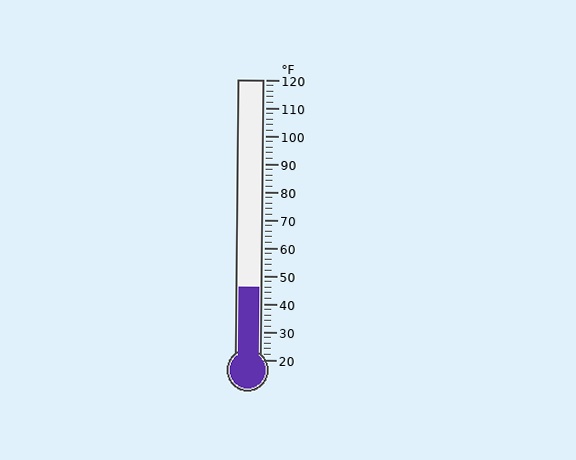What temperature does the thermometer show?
The thermometer shows approximately 46°F.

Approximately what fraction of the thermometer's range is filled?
The thermometer is filled to approximately 25% of its range.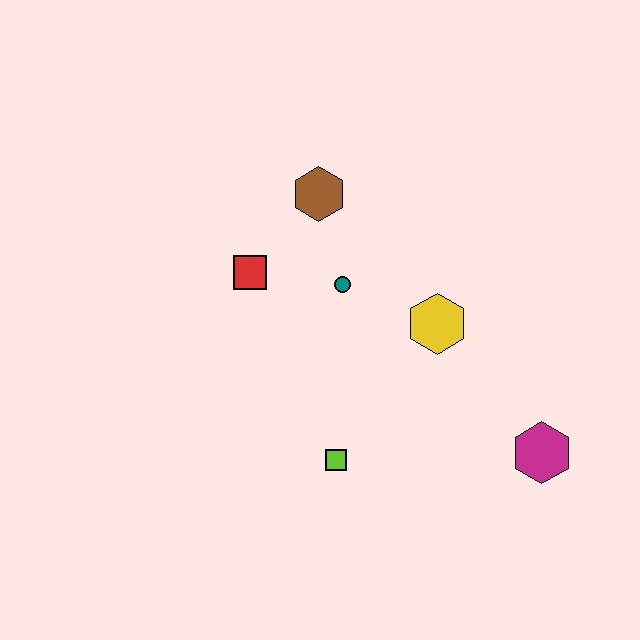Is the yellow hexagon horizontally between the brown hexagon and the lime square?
No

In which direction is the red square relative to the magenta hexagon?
The red square is to the left of the magenta hexagon.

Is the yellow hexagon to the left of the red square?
No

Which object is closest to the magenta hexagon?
The yellow hexagon is closest to the magenta hexagon.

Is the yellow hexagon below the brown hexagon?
Yes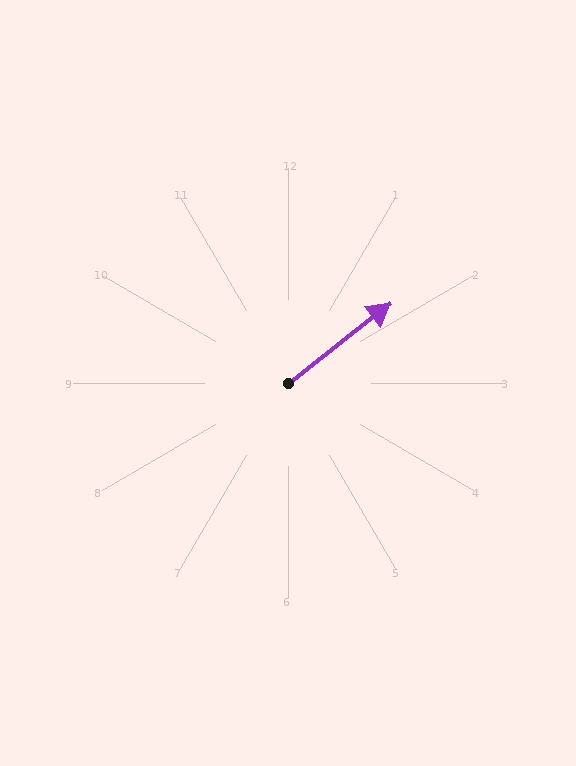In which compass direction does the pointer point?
Northeast.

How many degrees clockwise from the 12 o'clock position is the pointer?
Approximately 52 degrees.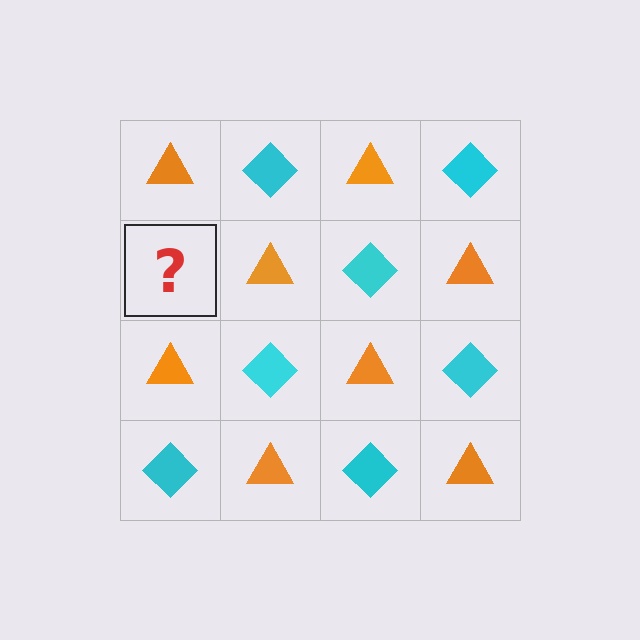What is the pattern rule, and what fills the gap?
The rule is that it alternates orange triangle and cyan diamond in a checkerboard pattern. The gap should be filled with a cyan diamond.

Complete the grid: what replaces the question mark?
The question mark should be replaced with a cyan diamond.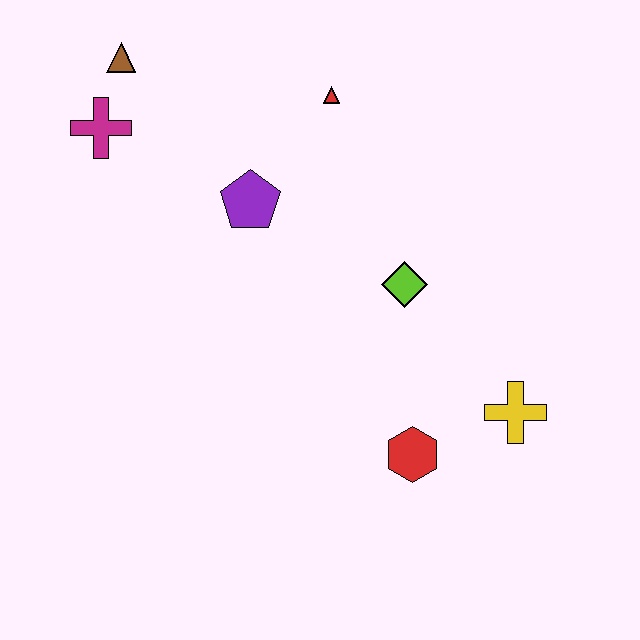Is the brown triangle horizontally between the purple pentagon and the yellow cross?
No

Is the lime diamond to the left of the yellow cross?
Yes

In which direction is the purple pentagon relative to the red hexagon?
The purple pentagon is above the red hexagon.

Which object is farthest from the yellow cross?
The brown triangle is farthest from the yellow cross.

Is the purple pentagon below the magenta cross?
Yes